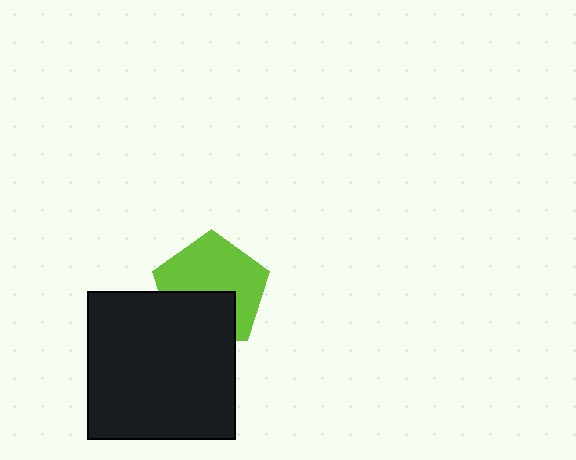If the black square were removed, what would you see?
You would see the complete lime pentagon.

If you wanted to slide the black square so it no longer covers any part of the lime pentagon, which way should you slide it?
Slide it down — that is the most direct way to separate the two shapes.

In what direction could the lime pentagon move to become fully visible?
The lime pentagon could move up. That would shift it out from behind the black square entirely.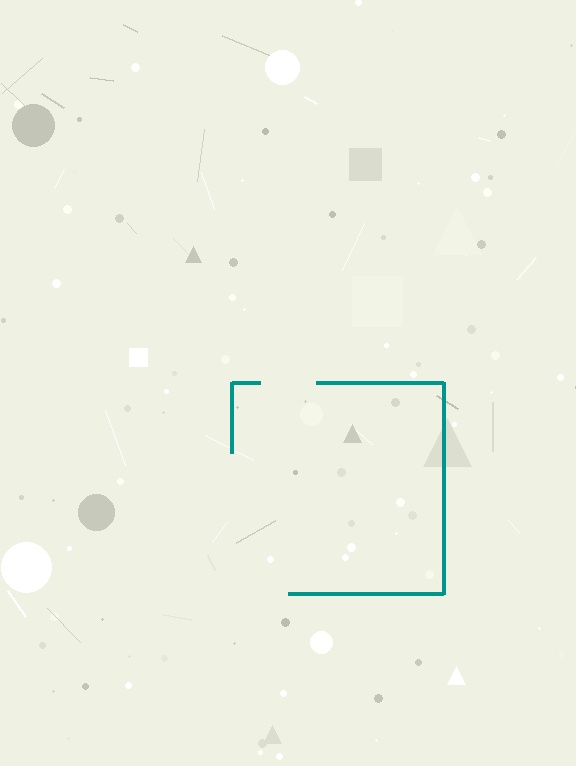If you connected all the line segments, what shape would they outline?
They would outline a square.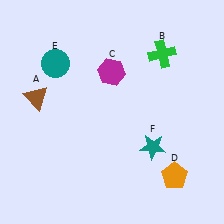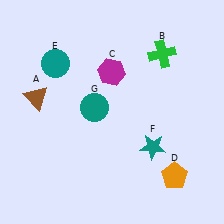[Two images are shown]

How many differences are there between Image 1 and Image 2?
There is 1 difference between the two images.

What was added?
A teal circle (G) was added in Image 2.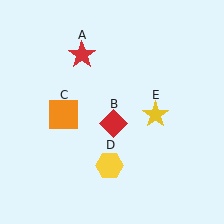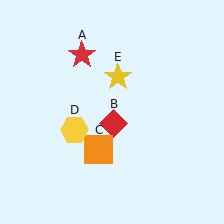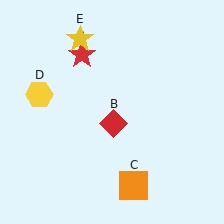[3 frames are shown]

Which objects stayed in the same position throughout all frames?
Red star (object A) and red diamond (object B) remained stationary.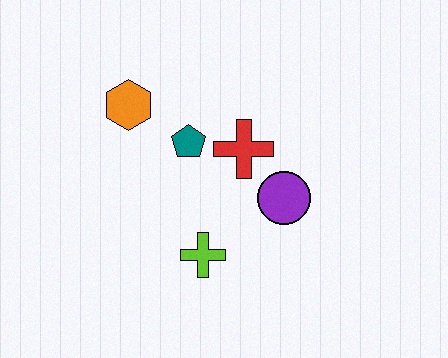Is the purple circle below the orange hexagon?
Yes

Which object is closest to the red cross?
The teal pentagon is closest to the red cross.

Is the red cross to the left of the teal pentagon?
No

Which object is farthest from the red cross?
The orange hexagon is farthest from the red cross.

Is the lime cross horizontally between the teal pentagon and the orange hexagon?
No